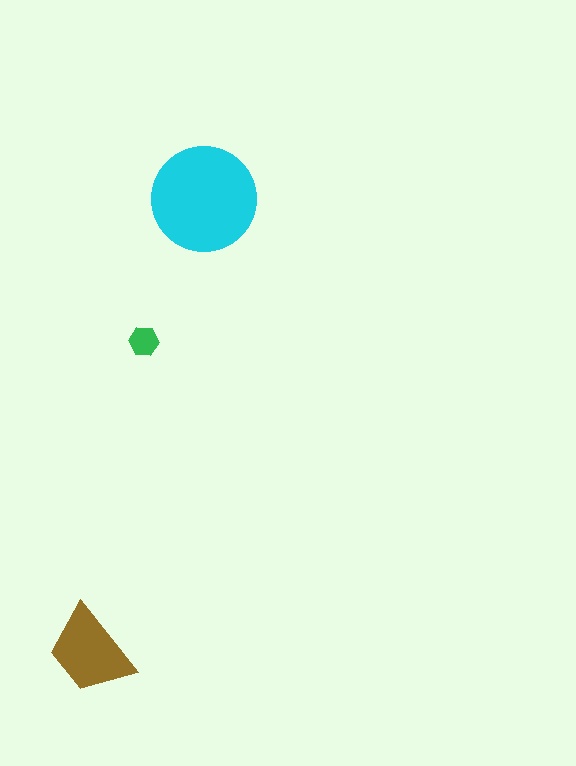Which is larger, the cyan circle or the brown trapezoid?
The cyan circle.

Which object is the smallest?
The green hexagon.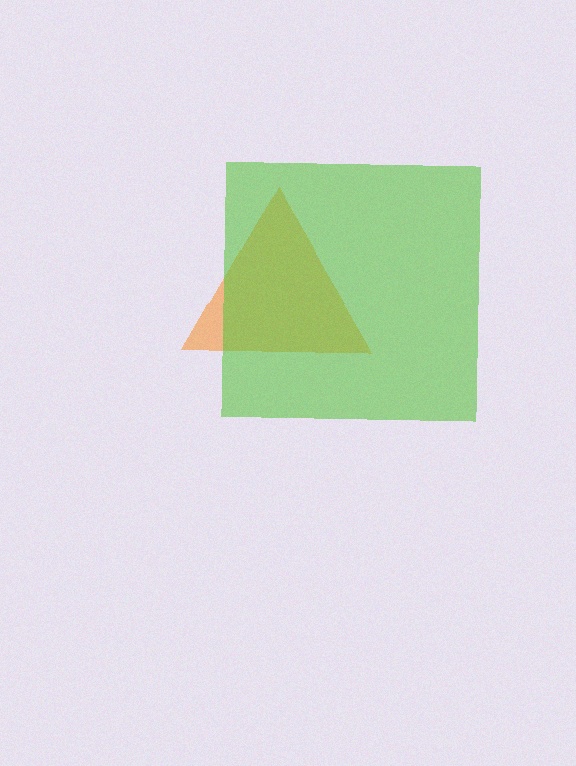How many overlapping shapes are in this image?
There are 2 overlapping shapes in the image.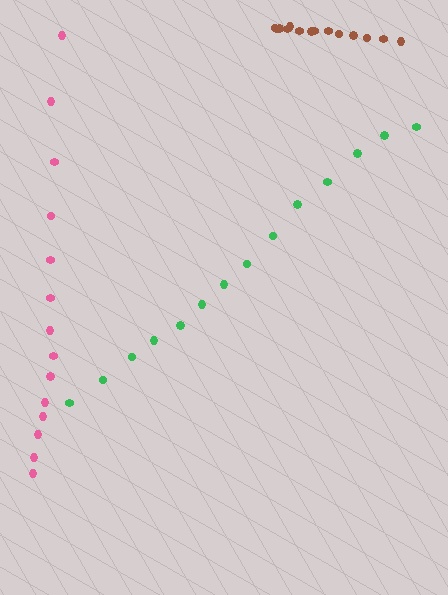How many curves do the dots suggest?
There are 3 distinct paths.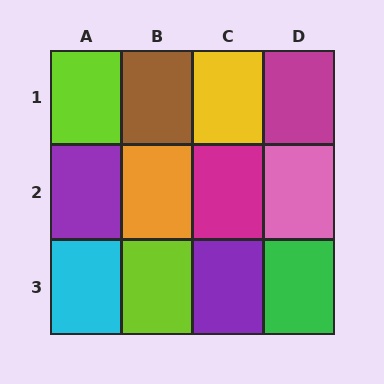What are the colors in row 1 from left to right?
Lime, brown, yellow, magenta.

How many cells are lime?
2 cells are lime.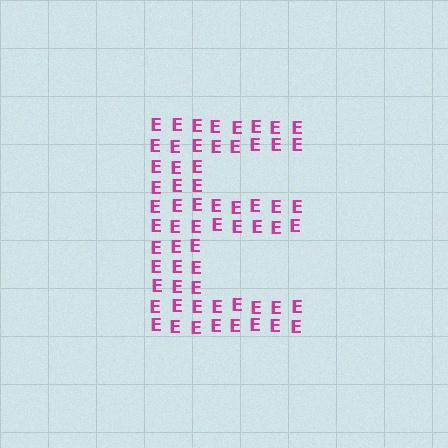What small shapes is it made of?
It is made of small letter E's.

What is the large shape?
The large shape is the letter E.